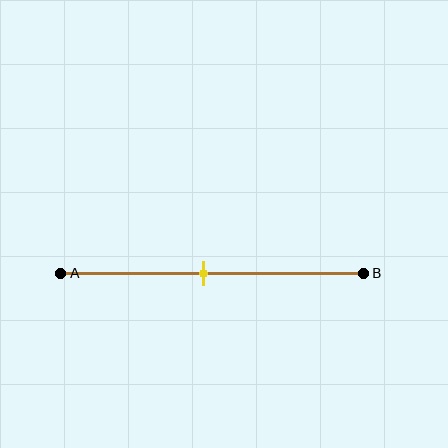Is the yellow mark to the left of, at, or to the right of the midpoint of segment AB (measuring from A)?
The yellow mark is approximately at the midpoint of segment AB.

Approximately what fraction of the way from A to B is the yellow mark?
The yellow mark is approximately 45% of the way from A to B.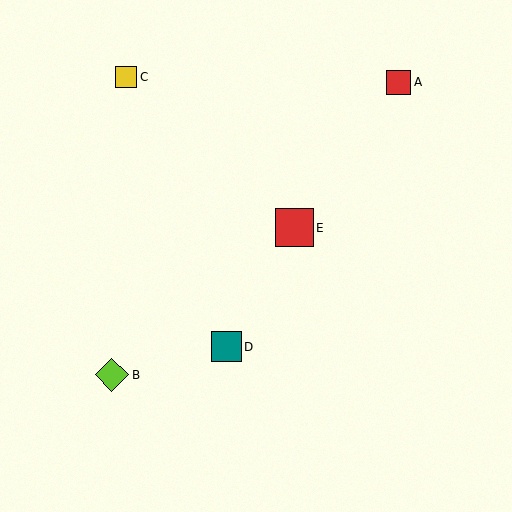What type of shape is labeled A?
Shape A is a red square.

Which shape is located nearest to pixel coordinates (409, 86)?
The red square (labeled A) at (399, 82) is nearest to that location.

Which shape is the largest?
The red square (labeled E) is the largest.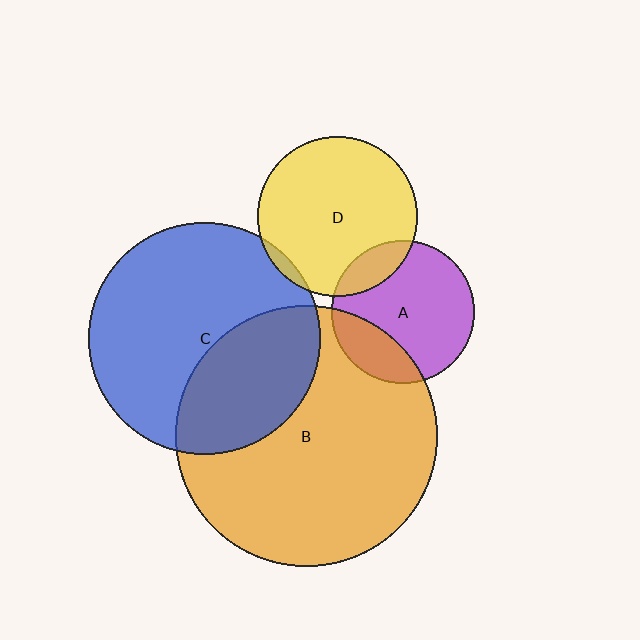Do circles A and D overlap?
Yes.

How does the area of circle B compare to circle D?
Approximately 2.7 times.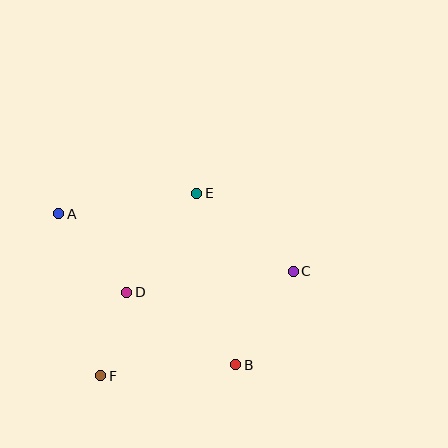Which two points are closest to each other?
Points D and F are closest to each other.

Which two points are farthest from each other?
Points A and C are farthest from each other.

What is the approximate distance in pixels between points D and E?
The distance between D and E is approximately 121 pixels.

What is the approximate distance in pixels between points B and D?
The distance between B and D is approximately 131 pixels.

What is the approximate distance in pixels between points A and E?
The distance between A and E is approximately 139 pixels.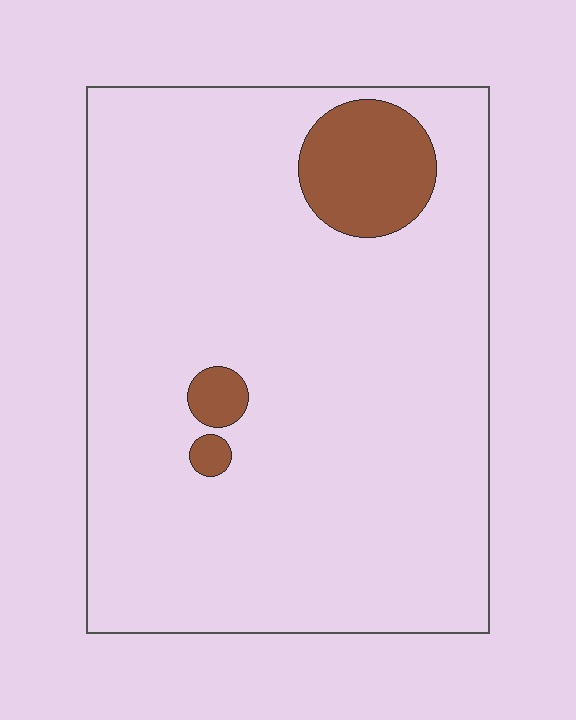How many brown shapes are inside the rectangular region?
3.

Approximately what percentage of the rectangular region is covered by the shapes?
Approximately 10%.